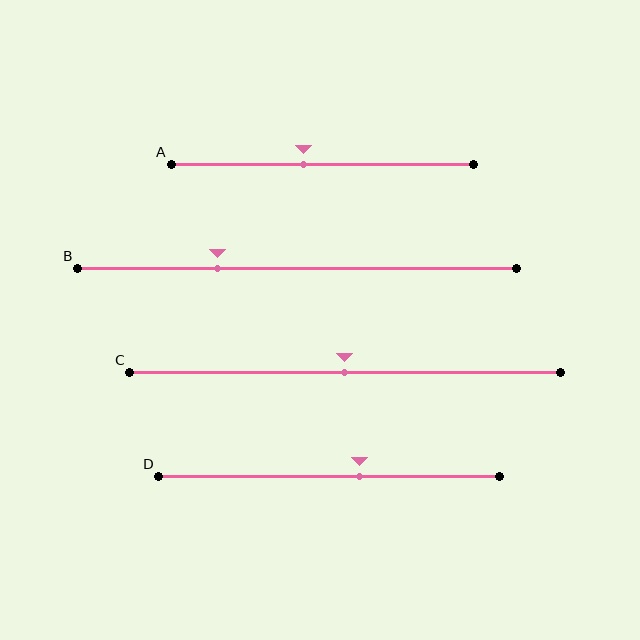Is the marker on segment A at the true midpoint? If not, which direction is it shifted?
No, the marker on segment A is shifted to the left by about 6% of the segment length.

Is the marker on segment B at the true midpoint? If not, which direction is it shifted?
No, the marker on segment B is shifted to the left by about 18% of the segment length.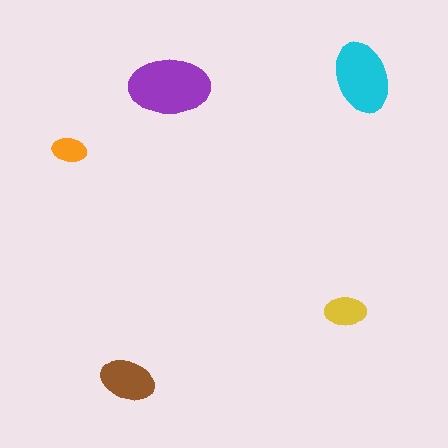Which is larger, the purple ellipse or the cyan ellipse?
The purple one.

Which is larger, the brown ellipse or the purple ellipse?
The purple one.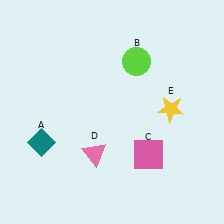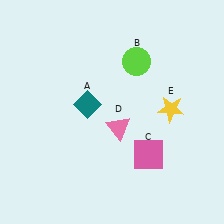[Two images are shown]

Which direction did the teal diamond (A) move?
The teal diamond (A) moved right.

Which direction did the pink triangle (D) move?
The pink triangle (D) moved up.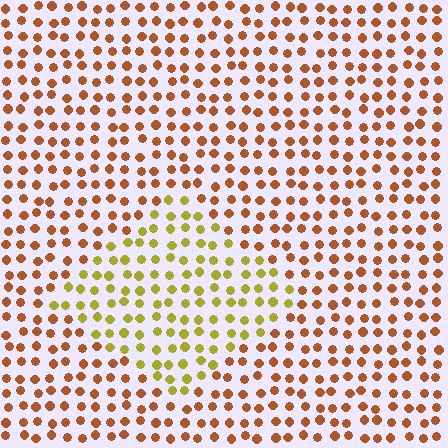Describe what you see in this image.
The image is filled with small brown elements in a uniform arrangement. A diamond-shaped region is visible where the elements are tinted to a slightly different hue, forming a subtle color boundary.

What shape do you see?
I see a diamond.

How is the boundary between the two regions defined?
The boundary is defined purely by a slight shift in hue (about 42 degrees). Spacing, size, and orientation are identical on both sides.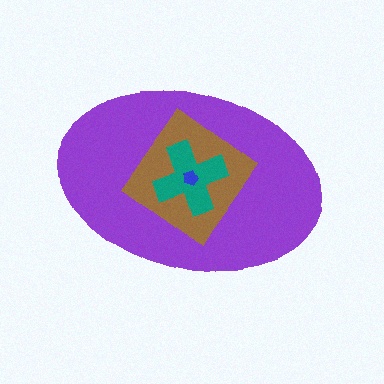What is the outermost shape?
The purple ellipse.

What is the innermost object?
The blue pentagon.